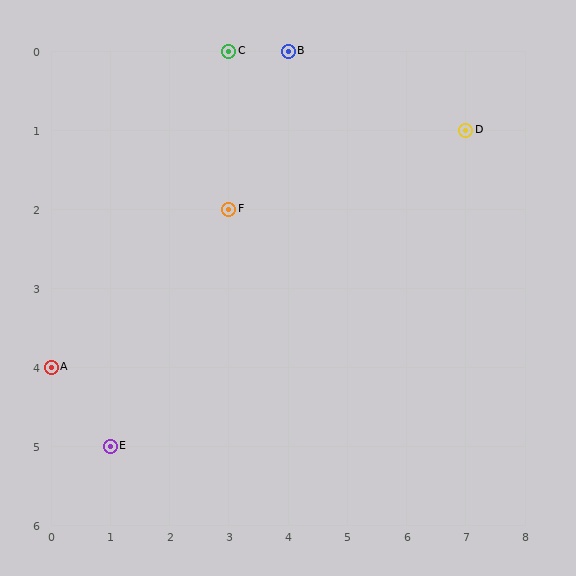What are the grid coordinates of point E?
Point E is at grid coordinates (1, 5).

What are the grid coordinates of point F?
Point F is at grid coordinates (3, 2).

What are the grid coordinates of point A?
Point A is at grid coordinates (0, 4).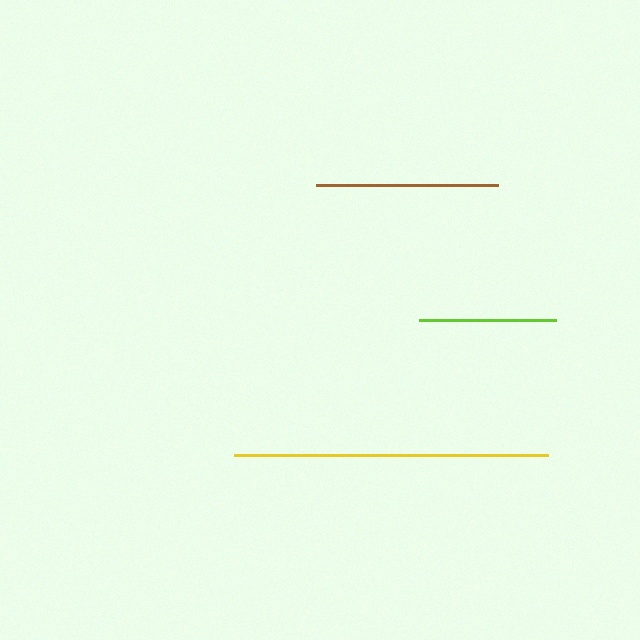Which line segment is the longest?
The yellow line is the longest at approximately 314 pixels.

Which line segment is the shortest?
The lime line is the shortest at approximately 138 pixels.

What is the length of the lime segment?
The lime segment is approximately 138 pixels long.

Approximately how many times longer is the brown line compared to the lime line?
The brown line is approximately 1.3 times the length of the lime line.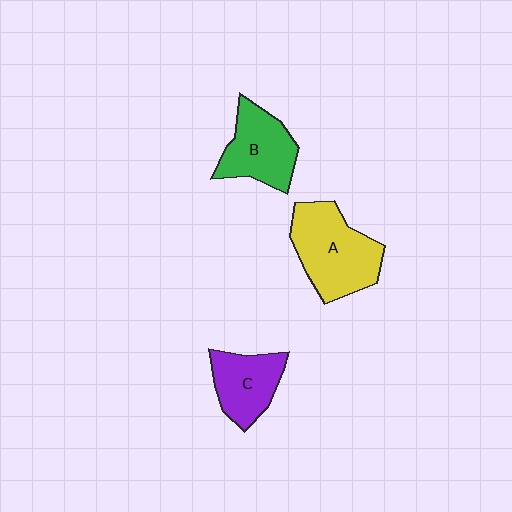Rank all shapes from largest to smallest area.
From largest to smallest: A (yellow), B (green), C (purple).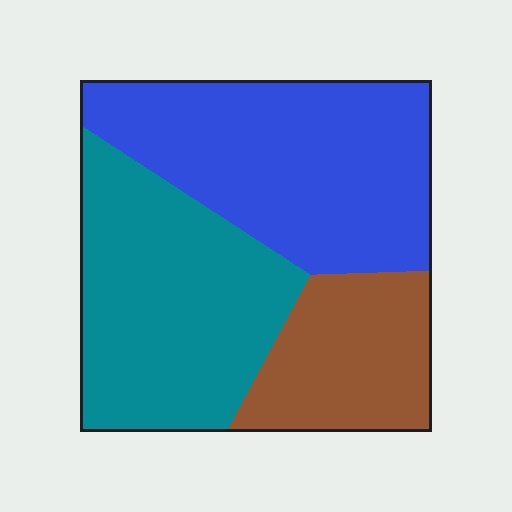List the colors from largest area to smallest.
From largest to smallest: blue, teal, brown.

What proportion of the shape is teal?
Teal takes up about three eighths (3/8) of the shape.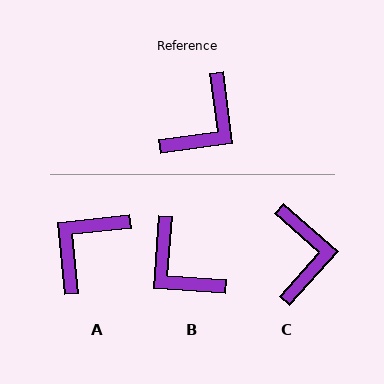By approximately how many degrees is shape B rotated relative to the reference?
Approximately 102 degrees clockwise.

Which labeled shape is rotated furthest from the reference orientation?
A, about 179 degrees away.